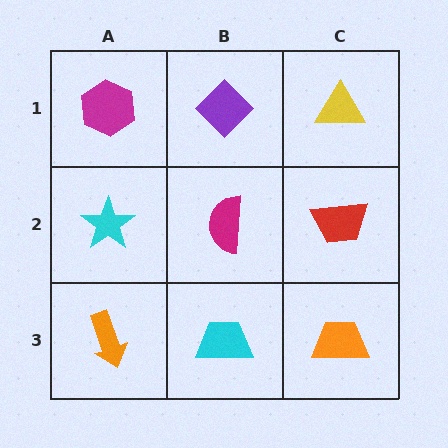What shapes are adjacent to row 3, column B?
A magenta semicircle (row 2, column B), an orange arrow (row 3, column A), an orange trapezoid (row 3, column C).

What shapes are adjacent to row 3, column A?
A cyan star (row 2, column A), a cyan trapezoid (row 3, column B).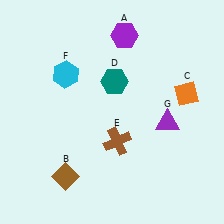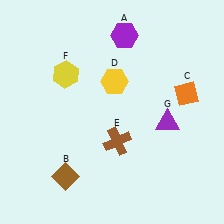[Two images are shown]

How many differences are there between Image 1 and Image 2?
There are 2 differences between the two images.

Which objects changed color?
D changed from teal to yellow. F changed from cyan to yellow.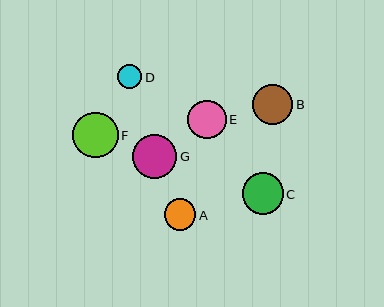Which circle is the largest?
Circle F is the largest with a size of approximately 45 pixels.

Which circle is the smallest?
Circle D is the smallest with a size of approximately 24 pixels.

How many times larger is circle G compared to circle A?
Circle G is approximately 1.4 times the size of circle A.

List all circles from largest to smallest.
From largest to smallest: F, G, C, B, E, A, D.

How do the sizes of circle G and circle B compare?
Circle G and circle B are approximately the same size.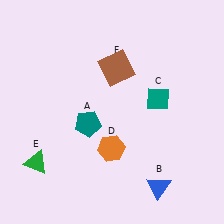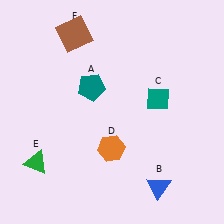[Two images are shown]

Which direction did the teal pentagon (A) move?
The teal pentagon (A) moved up.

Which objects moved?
The objects that moved are: the teal pentagon (A), the brown square (F).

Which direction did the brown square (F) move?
The brown square (F) moved left.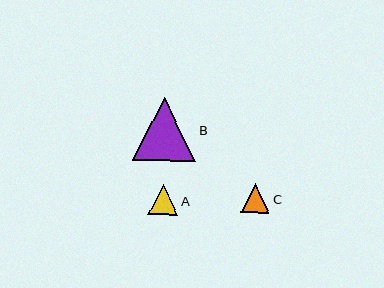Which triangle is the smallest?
Triangle C is the smallest with a size of approximately 29 pixels.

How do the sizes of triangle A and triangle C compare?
Triangle A and triangle C are approximately the same size.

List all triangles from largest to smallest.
From largest to smallest: B, A, C.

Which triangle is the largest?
Triangle B is the largest with a size of approximately 63 pixels.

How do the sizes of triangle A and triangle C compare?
Triangle A and triangle C are approximately the same size.